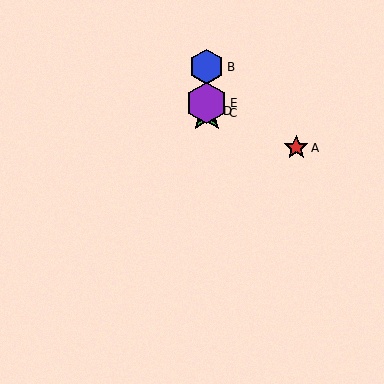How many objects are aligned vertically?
4 objects (B, C, D, E) are aligned vertically.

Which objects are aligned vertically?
Objects B, C, D, E are aligned vertically.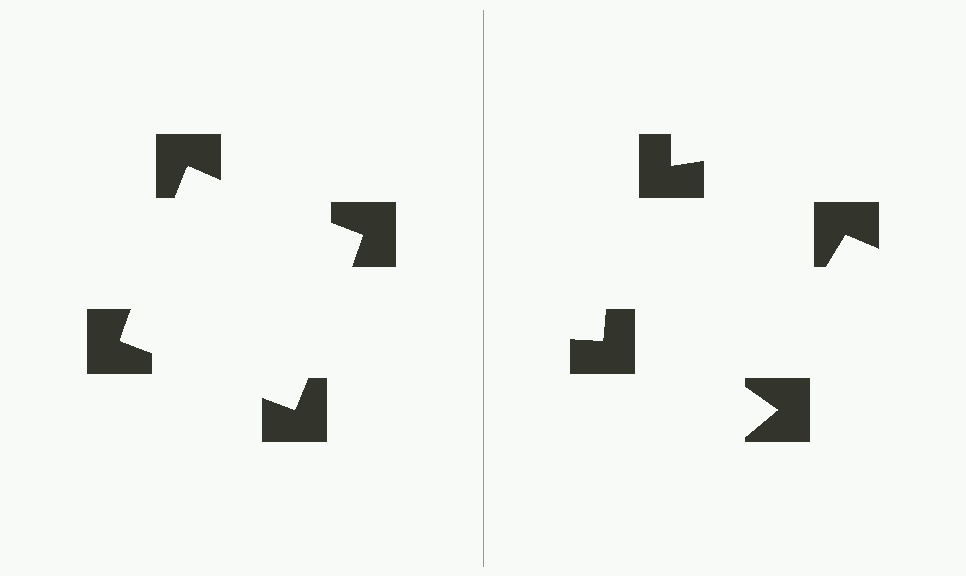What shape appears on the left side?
An illusory square.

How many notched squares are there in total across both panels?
8 — 4 on each side.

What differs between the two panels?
The notched squares are positioned identically on both sides; only the wedge orientations differ. On the left they align to a square; on the right they are misaligned.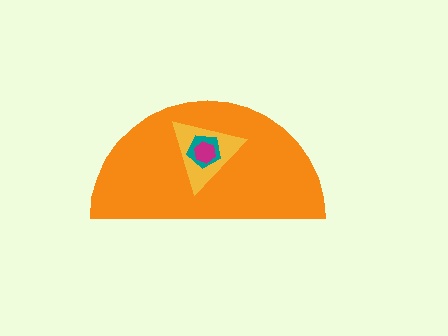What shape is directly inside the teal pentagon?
The magenta hexagon.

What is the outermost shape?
The orange semicircle.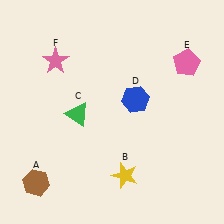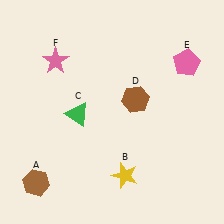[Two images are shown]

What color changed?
The hexagon (D) changed from blue in Image 1 to brown in Image 2.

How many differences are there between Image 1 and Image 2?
There is 1 difference between the two images.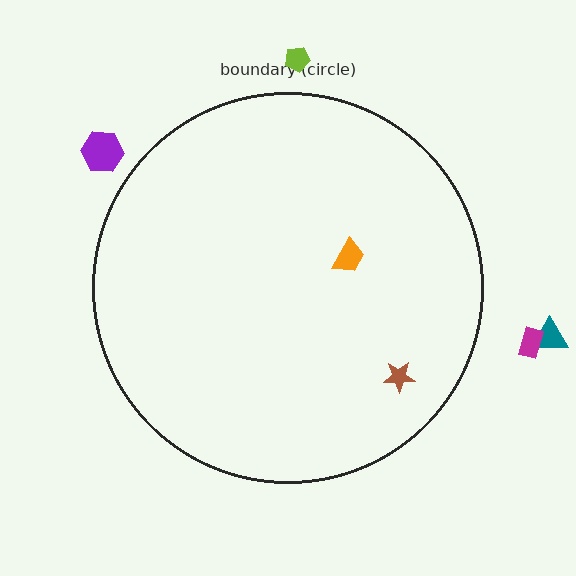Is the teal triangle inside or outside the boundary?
Outside.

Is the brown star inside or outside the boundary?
Inside.